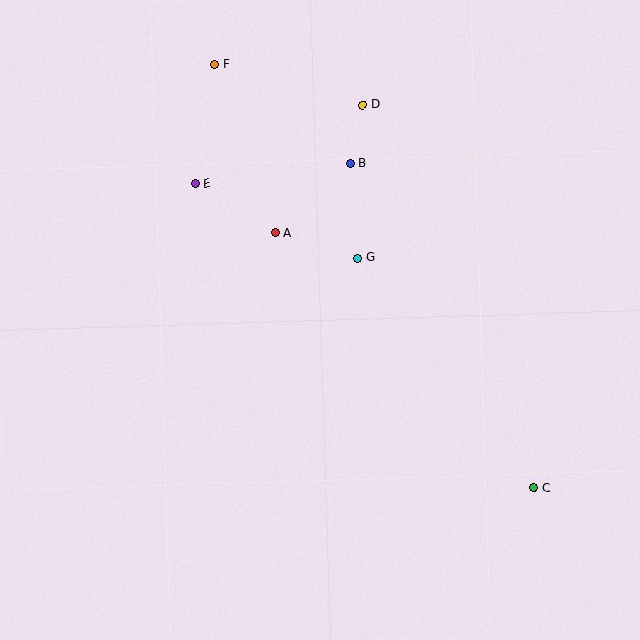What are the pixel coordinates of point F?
Point F is at (214, 64).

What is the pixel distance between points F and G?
The distance between F and G is 241 pixels.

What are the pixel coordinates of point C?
Point C is at (534, 488).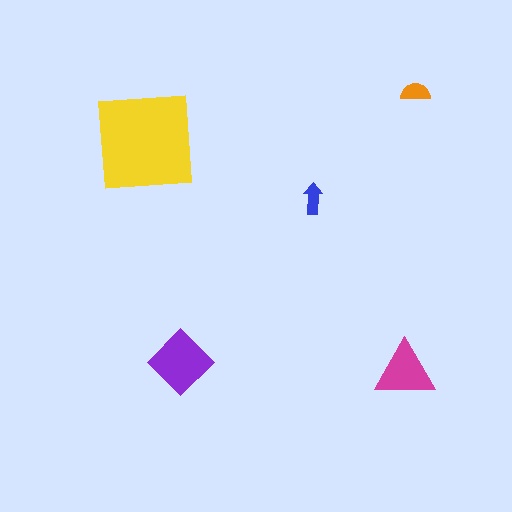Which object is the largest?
The yellow square.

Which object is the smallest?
The blue arrow.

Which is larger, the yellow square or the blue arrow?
The yellow square.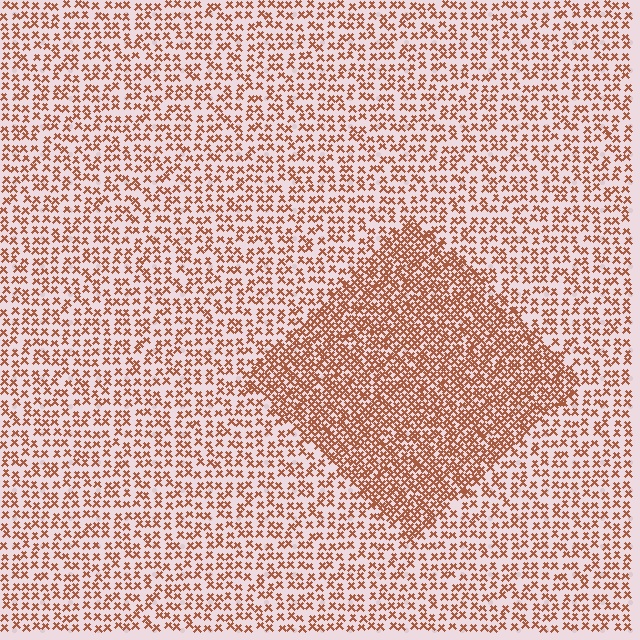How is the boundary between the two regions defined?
The boundary is defined by a change in element density (approximately 2.0x ratio). All elements are the same color, size, and shape.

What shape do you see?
I see a diamond.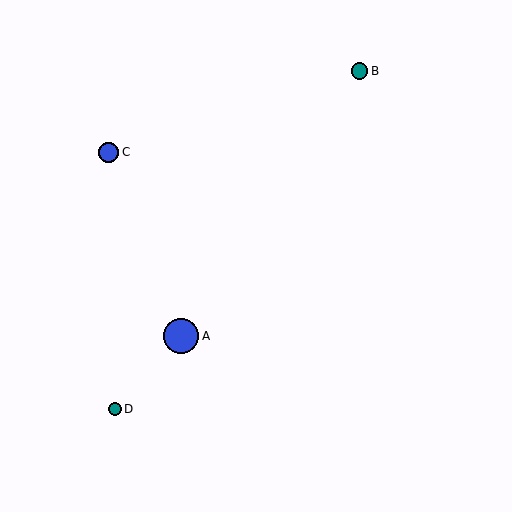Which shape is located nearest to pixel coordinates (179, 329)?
The blue circle (labeled A) at (181, 336) is nearest to that location.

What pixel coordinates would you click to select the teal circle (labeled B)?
Click at (360, 71) to select the teal circle B.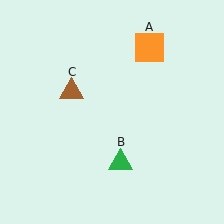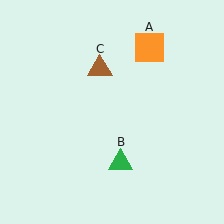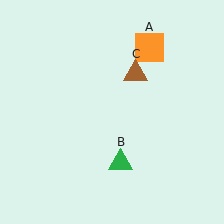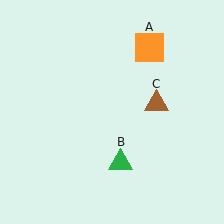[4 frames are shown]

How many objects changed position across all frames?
1 object changed position: brown triangle (object C).